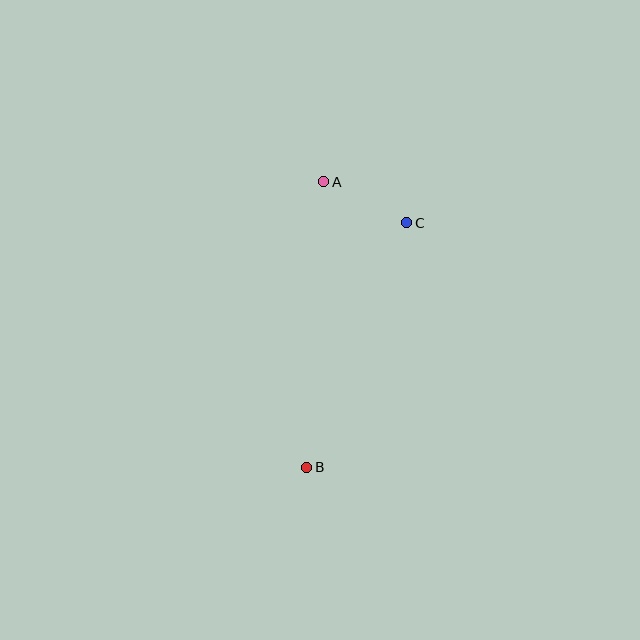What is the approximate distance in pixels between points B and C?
The distance between B and C is approximately 264 pixels.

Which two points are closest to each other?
Points A and C are closest to each other.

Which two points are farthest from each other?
Points A and B are farthest from each other.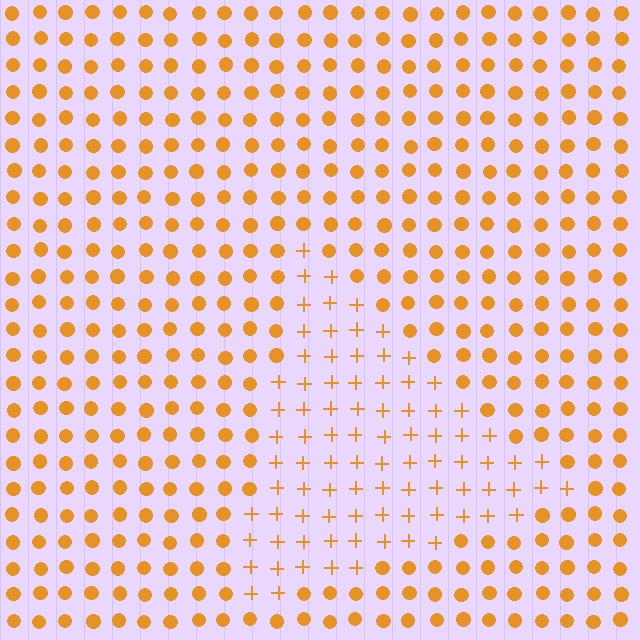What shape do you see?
I see a triangle.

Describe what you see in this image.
The image is filled with small orange elements arranged in a uniform grid. A triangle-shaped region contains plus signs, while the surrounding area contains circles. The boundary is defined purely by the change in element shape.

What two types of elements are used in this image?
The image uses plus signs inside the triangle region and circles outside it.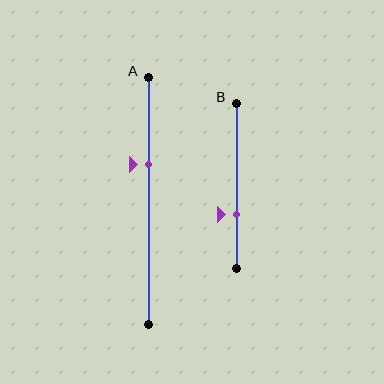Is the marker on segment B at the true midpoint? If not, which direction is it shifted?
No, the marker on segment B is shifted downward by about 17% of the segment length.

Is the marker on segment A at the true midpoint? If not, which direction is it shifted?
No, the marker on segment A is shifted upward by about 15% of the segment length.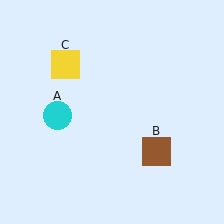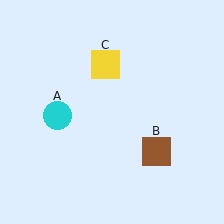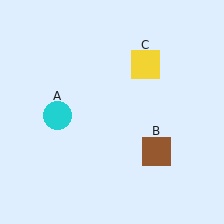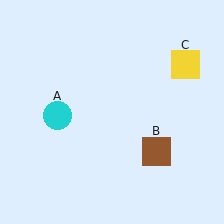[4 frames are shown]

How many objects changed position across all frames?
1 object changed position: yellow square (object C).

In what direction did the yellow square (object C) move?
The yellow square (object C) moved right.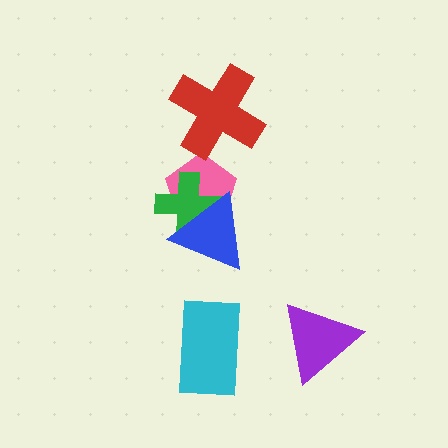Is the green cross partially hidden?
Yes, it is partially covered by another shape.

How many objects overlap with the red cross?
0 objects overlap with the red cross.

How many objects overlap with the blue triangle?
2 objects overlap with the blue triangle.